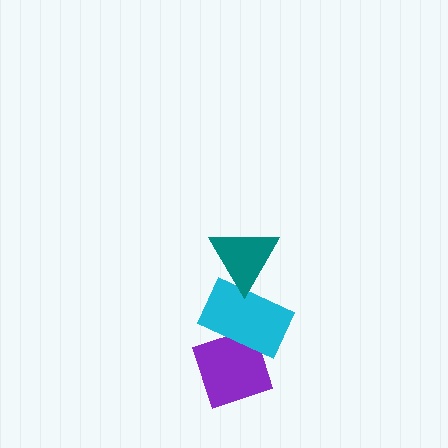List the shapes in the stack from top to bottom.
From top to bottom: the teal triangle, the cyan rectangle, the purple diamond.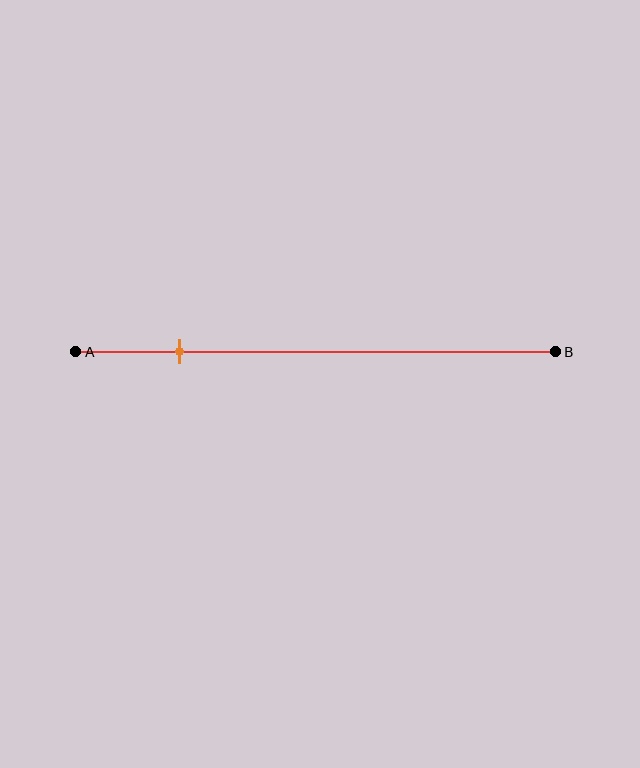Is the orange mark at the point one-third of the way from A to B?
No, the mark is at about 20% from A, not at the 33% one-third point.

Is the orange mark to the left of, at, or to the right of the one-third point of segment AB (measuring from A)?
The orange mark is to the left of the one-third point of segment AB.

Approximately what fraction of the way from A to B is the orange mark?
The orange mark is approximately 20% of the way from A to B.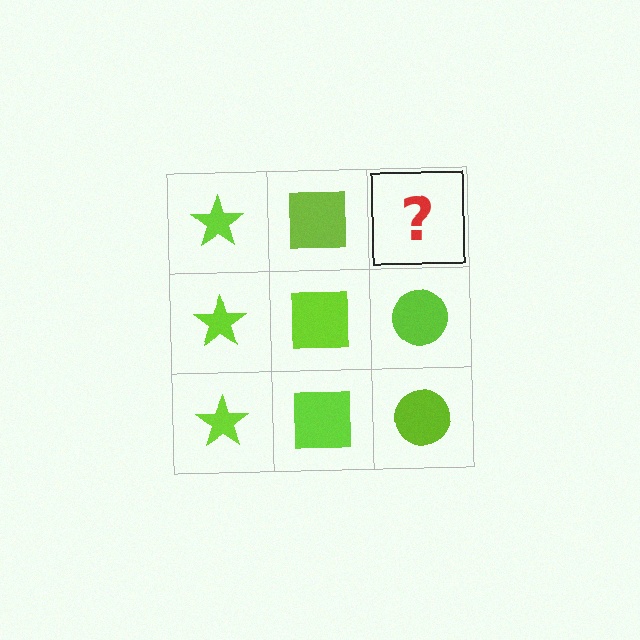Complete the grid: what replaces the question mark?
The question mark should be replaced with a lime circle.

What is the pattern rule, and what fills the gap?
The rule is that each column has a consistent shape. The gap should be filled with a lime circle.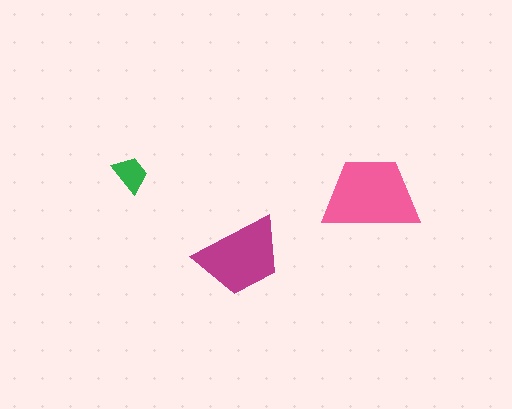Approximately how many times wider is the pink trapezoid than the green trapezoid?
About 2.5 times wider.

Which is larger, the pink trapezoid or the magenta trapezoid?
The pink one.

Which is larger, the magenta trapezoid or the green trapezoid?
The magenta one.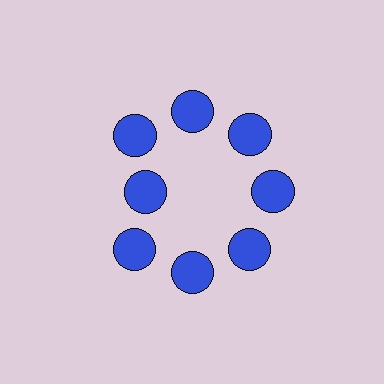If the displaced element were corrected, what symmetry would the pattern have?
It would have 8-fold rotational symmetry — the pattern would map onto itself every 45 degrees.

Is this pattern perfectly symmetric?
No. The 8 blue circles are arranged in a ring, but one element near the 9 o'clock position is pulled inward toward the center, breaking the 8-fold rotational symmetry.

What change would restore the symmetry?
The symmetry would be restored by moving it outward, back onto the ring so that all 8 circles sit at equal angles and equal distance from the center.